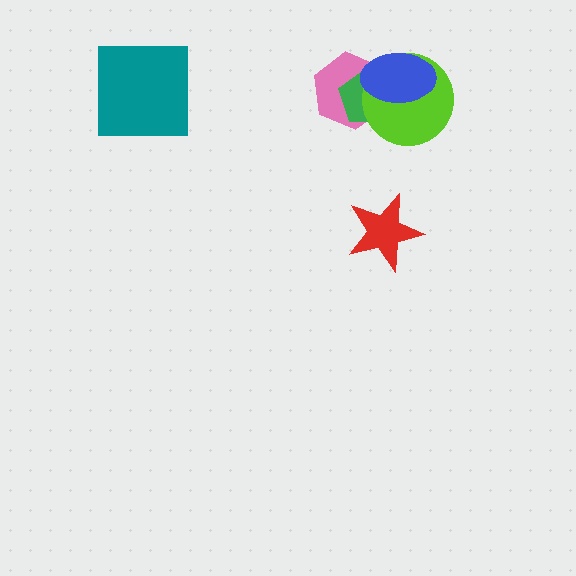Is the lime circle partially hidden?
Yes, it is partially covered by another shape.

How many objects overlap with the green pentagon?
3 objects overlap with the green pentagon.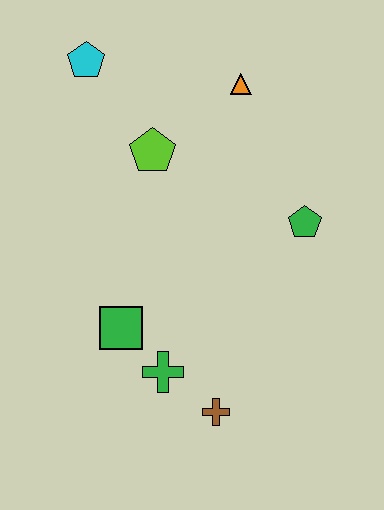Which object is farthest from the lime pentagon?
The brown cross is farthest from the lime pentagon.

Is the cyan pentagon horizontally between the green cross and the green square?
No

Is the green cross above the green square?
No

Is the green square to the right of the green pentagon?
No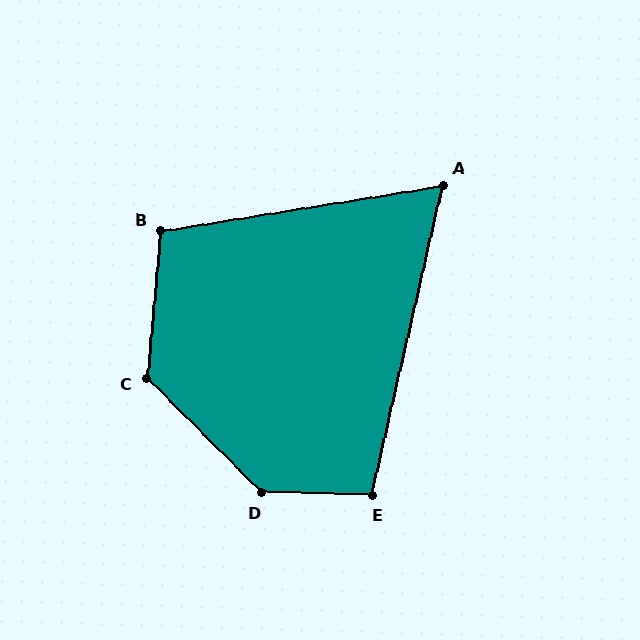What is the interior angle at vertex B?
Approximately 104 degrees (obtuse).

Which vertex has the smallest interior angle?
A, at approximately 68 degrees.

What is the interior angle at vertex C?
Approximately 130 degrees (obtuse).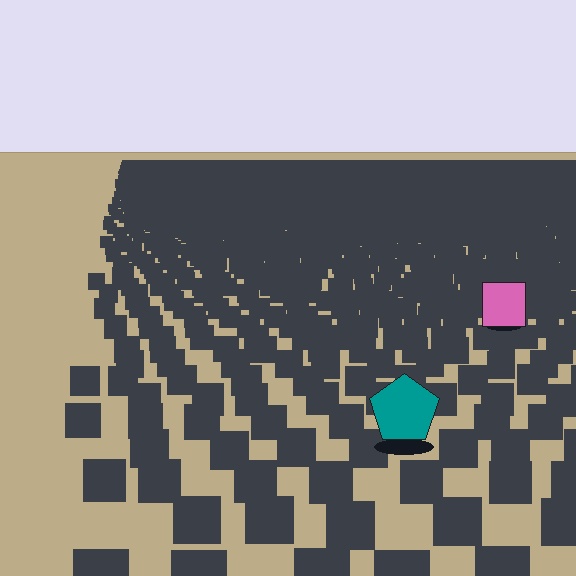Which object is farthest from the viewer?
The pink square is farthest from the viewer. It appears smaller and the ground texture around it is denser.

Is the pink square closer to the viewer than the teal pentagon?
No. The teal pentagon is closer — you can tell from the texture gradient: the ground texture is coarser near it.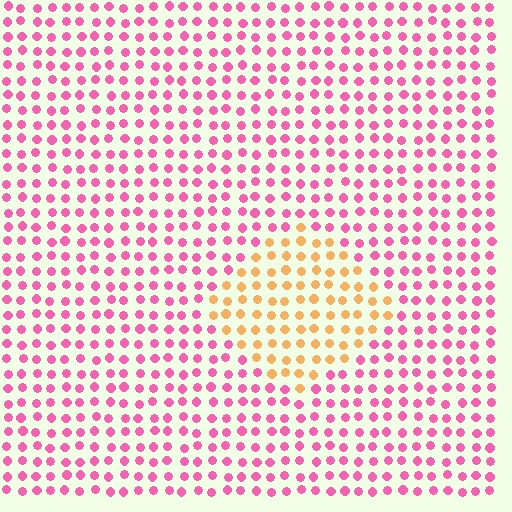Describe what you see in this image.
The image is filled with small pink elements in a uniform arrangement. A diamond-shaped region is visible where the elements are tinted to a slightly different hue, forming a subtle color boundary.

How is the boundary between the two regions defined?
The boundary is defined purely by a slight shift in hue (about 64 degrees). Spacing, size, and orientation are identical on both sides.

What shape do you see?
I see a diamond.